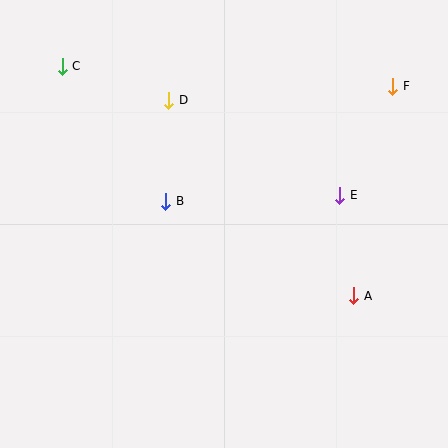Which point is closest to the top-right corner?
Point F is closest to the top-right corner.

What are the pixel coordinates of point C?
Point C is at (62, 66).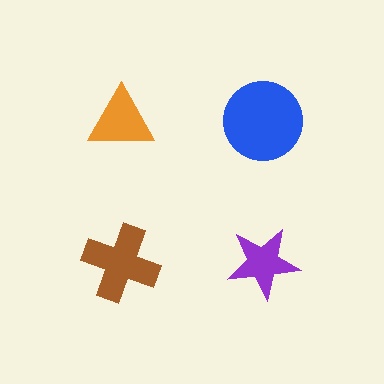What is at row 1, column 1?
An orange triangle.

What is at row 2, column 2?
A purple star.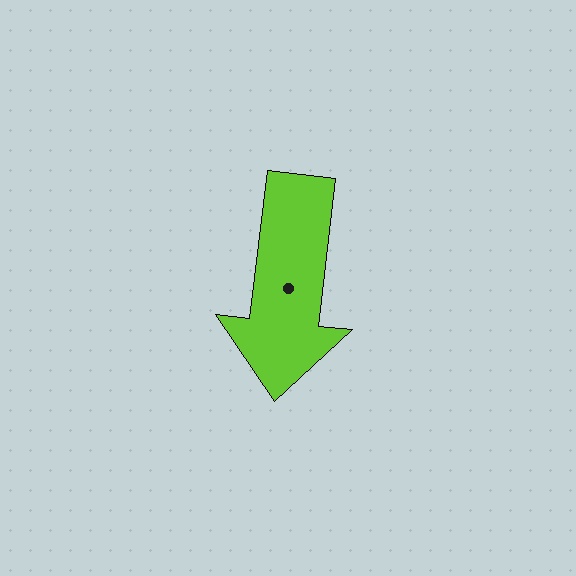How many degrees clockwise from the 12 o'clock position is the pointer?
Approximately 187 degrees.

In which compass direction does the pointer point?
South.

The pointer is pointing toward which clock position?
Roughly 6 o'clock.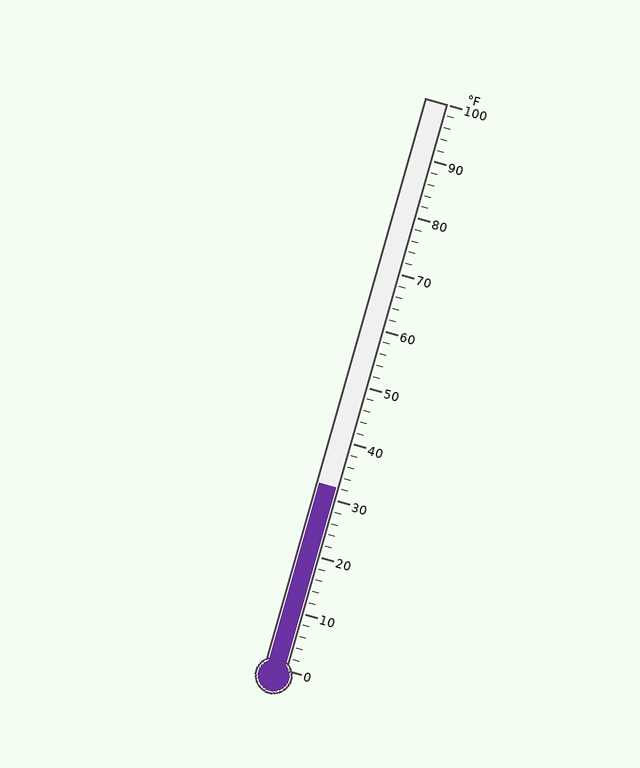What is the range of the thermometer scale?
The thermometer scale ranges from 0°F to 100°F.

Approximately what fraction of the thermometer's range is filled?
The thermometer is filled to approximately 30% of its range.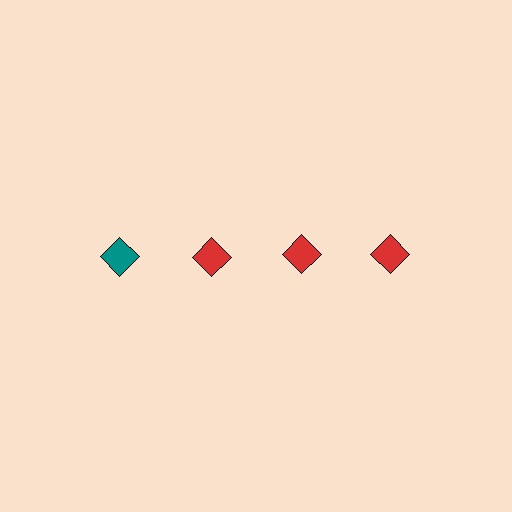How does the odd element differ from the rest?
It has a different color: teal instead of red.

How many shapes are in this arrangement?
There are 4 shapes arranged in a grid pattern.